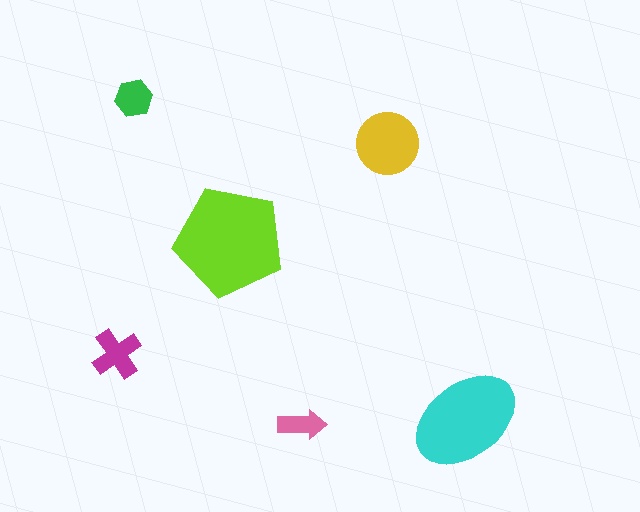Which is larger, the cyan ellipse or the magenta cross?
The cyan ellipse.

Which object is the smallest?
The pink arrow.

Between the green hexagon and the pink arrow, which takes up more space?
The green hexagon.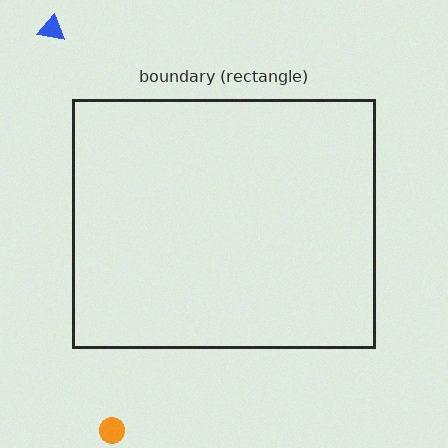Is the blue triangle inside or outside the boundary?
Outside.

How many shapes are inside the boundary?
0 inside, 2 outside.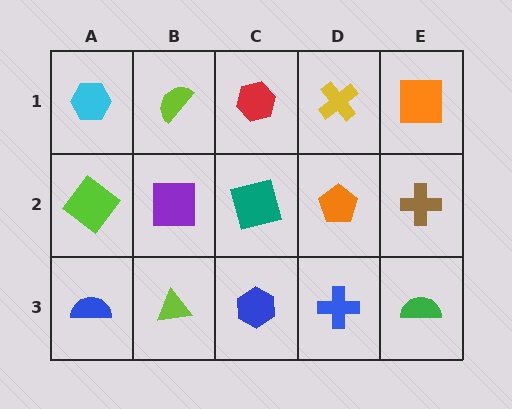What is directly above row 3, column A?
A lime diamond.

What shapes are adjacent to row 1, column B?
A purple square (row 2, column B), a cyan hexagon (row 1, column A), a red hexagon (row 1, column C).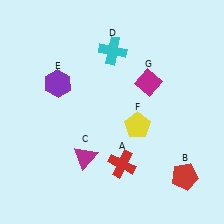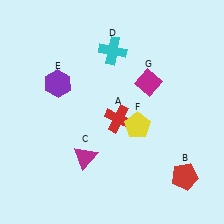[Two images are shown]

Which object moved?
The red cross (A) moved up.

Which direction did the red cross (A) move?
The red cross (A) moved up.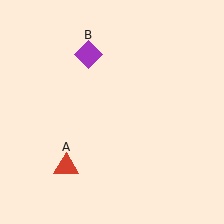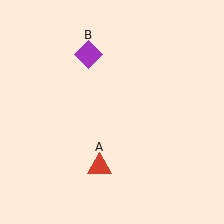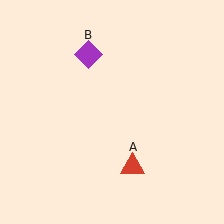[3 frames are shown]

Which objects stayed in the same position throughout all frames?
Purple diamond (object B) remained stationary.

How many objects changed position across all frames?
1 object changed position: red triangle (object A).